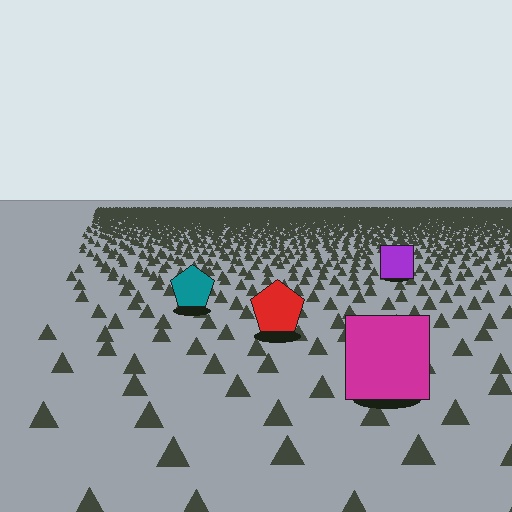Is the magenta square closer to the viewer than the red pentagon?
Yes. The magenta square is closer — you can tell from the texture gradient: the ground texture is coarser near it.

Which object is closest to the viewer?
The magenta square is closest. The texture marks near it are larger and more spread out.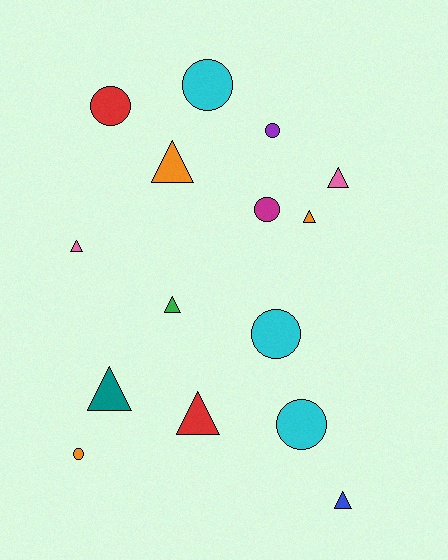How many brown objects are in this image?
There are no brown objects.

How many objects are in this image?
There are 15 objects.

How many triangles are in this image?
There are 8 triangles.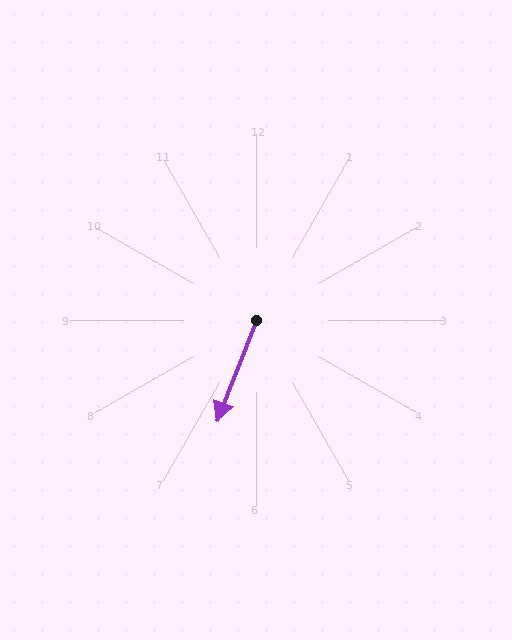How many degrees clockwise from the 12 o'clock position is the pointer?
Approximately 201 degrees.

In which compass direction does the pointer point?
South.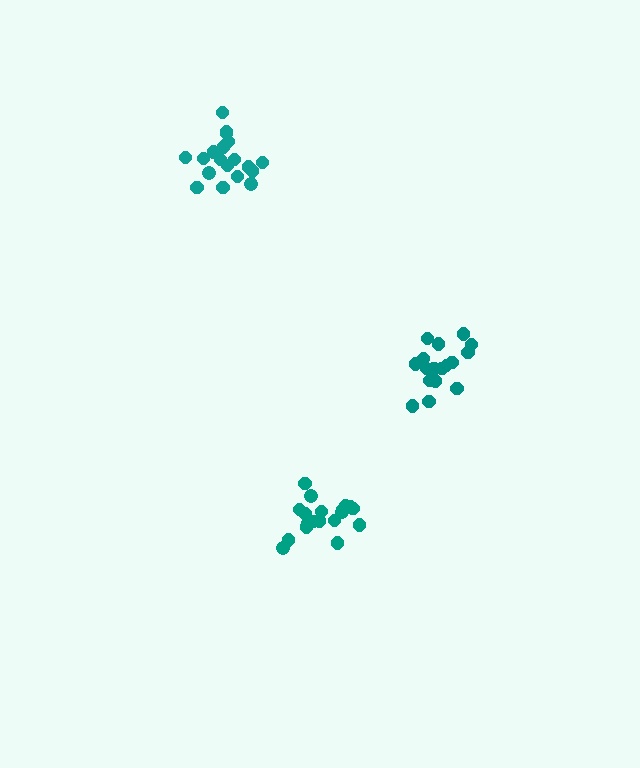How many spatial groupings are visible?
There are 3 spatial groupings.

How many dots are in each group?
Group 1: 18 dots, Group 2: 19 dots, Group 3: 19 dots (56 total).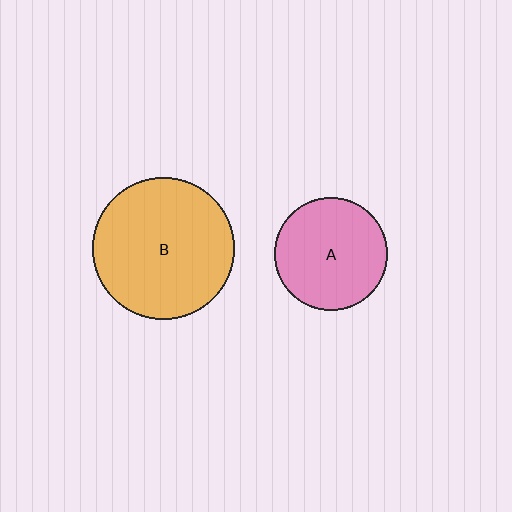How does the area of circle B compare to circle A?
Approximately 1.6 times.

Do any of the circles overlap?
No, none of the circles overlap.